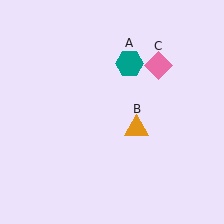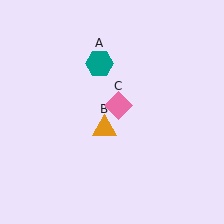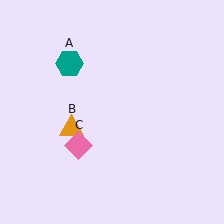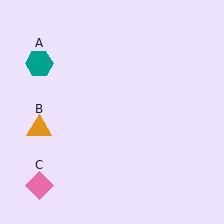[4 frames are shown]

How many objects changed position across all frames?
3 objects changed position: teal hexagon (object A), orange triangle (object B), pink diamond (object C).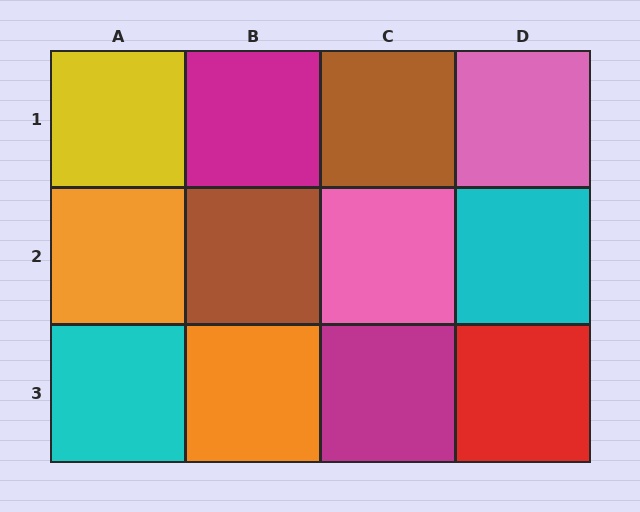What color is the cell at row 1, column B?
Magenta.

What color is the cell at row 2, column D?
Cyan.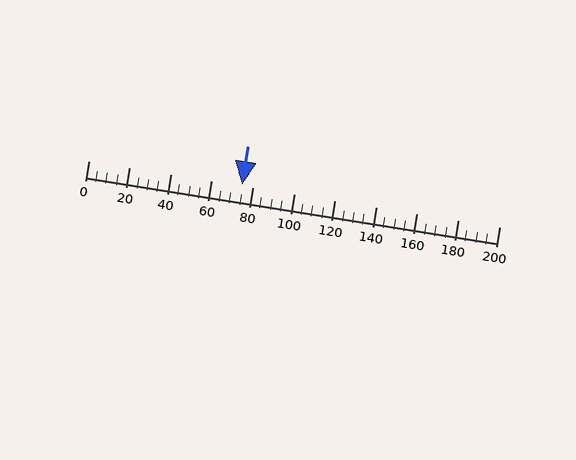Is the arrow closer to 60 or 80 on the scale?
The arrow is closer to 80.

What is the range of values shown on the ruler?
The ruler shows values from 0 to 200.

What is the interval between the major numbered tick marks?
The major tick marks are spaced 20 units apart.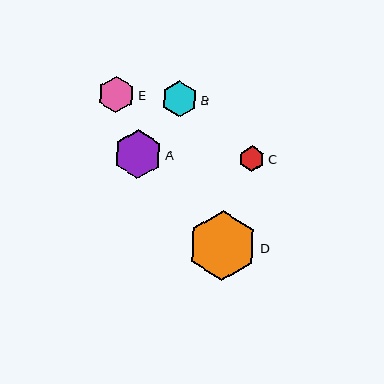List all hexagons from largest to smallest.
From largest to smallest: D, A, E, B, C.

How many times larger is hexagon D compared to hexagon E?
Hexagon D is approximately 1.9 times the size of hexagon E.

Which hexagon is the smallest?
Hexagon C is the smallest with a size of approximately 26 pixels.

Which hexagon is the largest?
Hexagon D is the largest with a size of approximately 69 pixels.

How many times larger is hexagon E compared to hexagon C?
Hexagon E is approximately 1.4 times the size of hexagon C.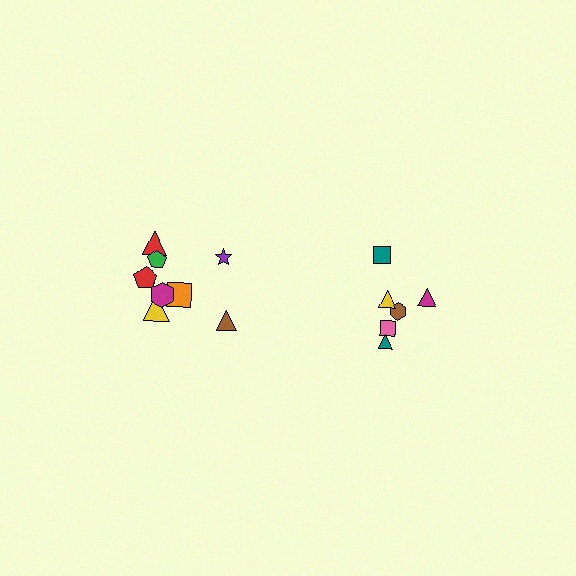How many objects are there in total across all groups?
There are 14 objects.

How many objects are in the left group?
There are 8 objects.